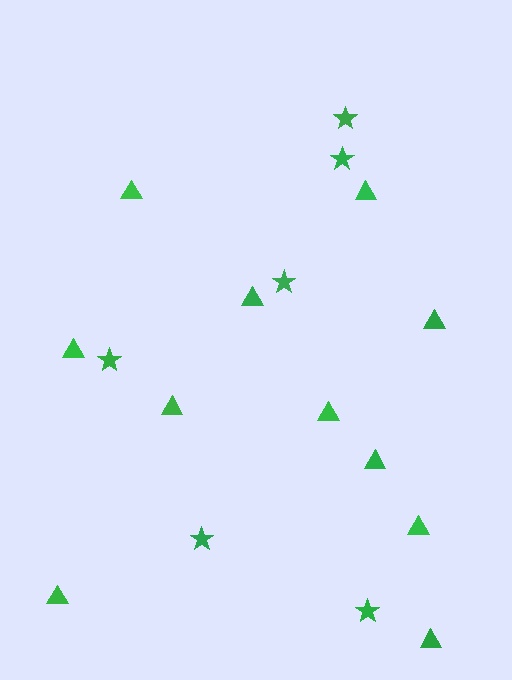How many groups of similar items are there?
There are 2 groups: one group of triangles (11) and one group of stars (6).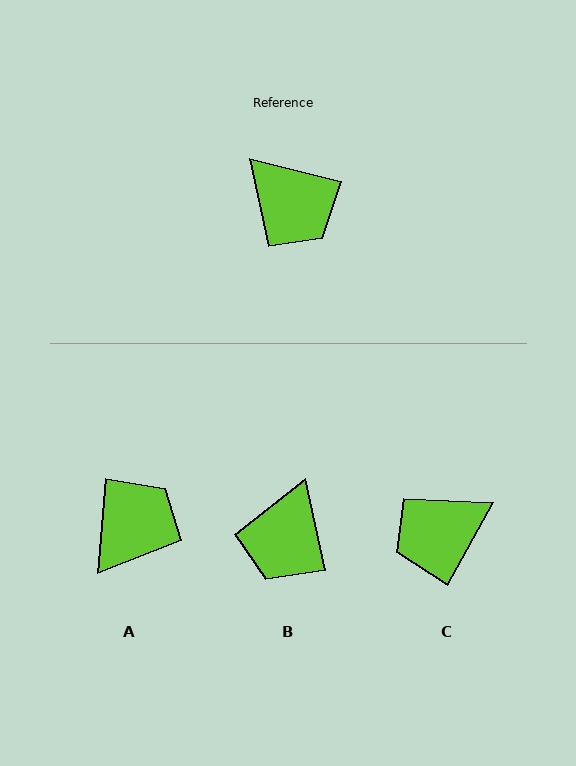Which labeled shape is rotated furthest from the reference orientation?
C, about 105 degrees away.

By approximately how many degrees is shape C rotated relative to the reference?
Approximately 105 degrees clockwise.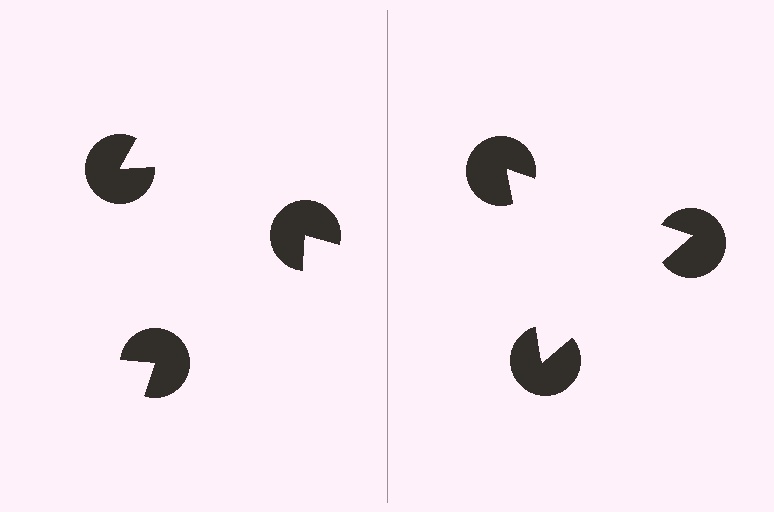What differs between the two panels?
The pac-man discs are positioned identically on both sides; only the wedge orientations differ. On the right they align to a triangle; on the left they are misaligned.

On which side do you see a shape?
An illusory triangle appears on the right side. On the left side the wedge cuts are rotated, so no coherent shape forms.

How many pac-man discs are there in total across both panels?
6 — 3 on each side.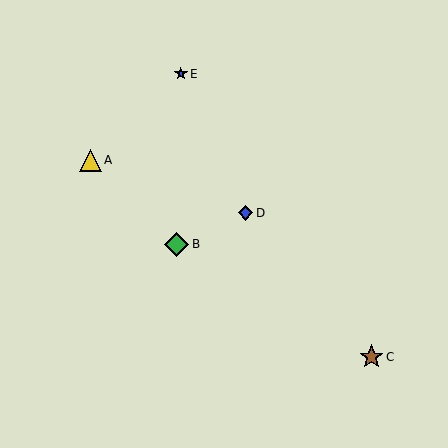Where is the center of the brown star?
The center of the brown star is at (371, 357).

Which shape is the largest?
The green diamond (labeled B) is the largest.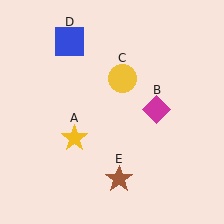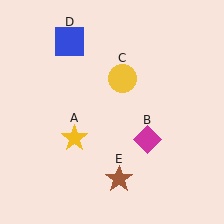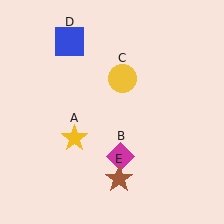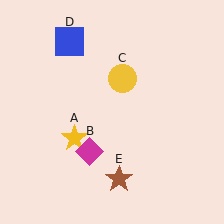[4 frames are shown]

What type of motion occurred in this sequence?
The magenta diamond (object B) rotated clockwise around the center of the scene.